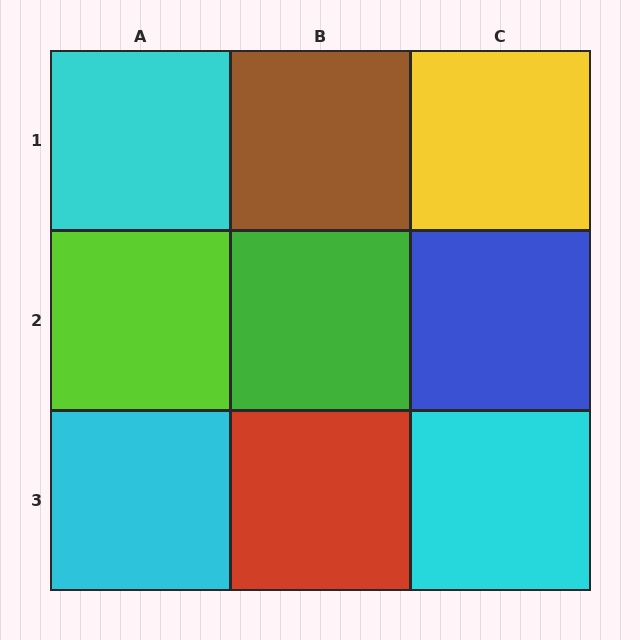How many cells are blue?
1 cell is blue.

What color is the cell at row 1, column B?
Brown.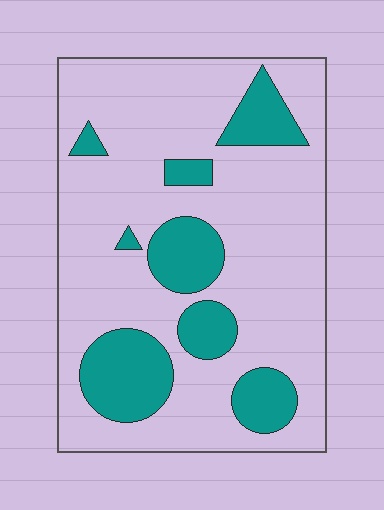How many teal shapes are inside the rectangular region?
8.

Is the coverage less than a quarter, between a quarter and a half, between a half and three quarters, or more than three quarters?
Less than a quarter.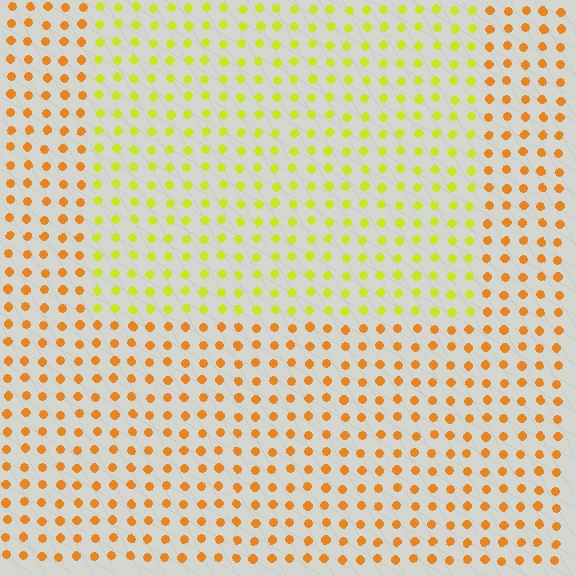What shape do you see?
I see a rectangle.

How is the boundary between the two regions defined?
The boundary is defined purely by a slight shift in hue (about 41 degrees). Spacing, size, and orientation are identical on both sides.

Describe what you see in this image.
The image is filled with small orange elements in a uniform arrangement. A rectangle-shaped region is visible where the elements are tinted to a slightly different hue, forming a subtle color boundary.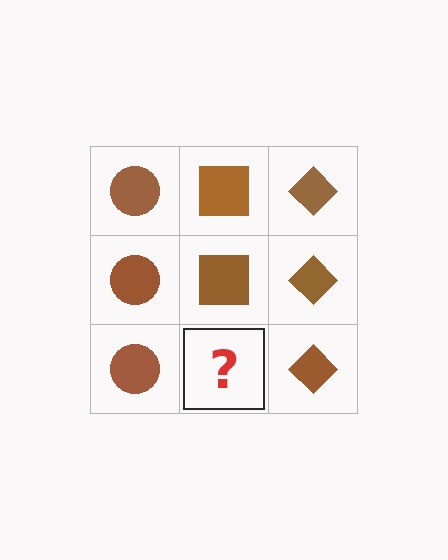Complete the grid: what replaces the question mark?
The question mark should be replaced with a brown square.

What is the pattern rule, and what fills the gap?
The rule is that each column has a consistent shape. The gap should be filled with a brown square.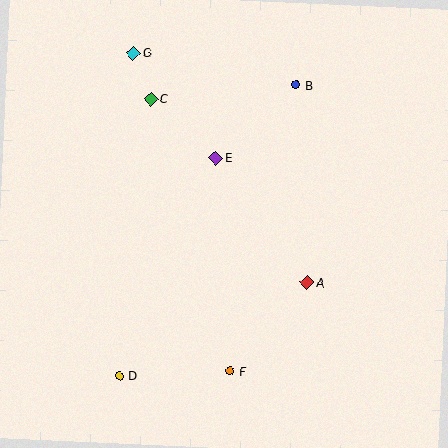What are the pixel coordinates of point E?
Point E is at (216, 158).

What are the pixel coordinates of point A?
Point A is at (307, 283).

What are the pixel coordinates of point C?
Point C is at (151, 99).